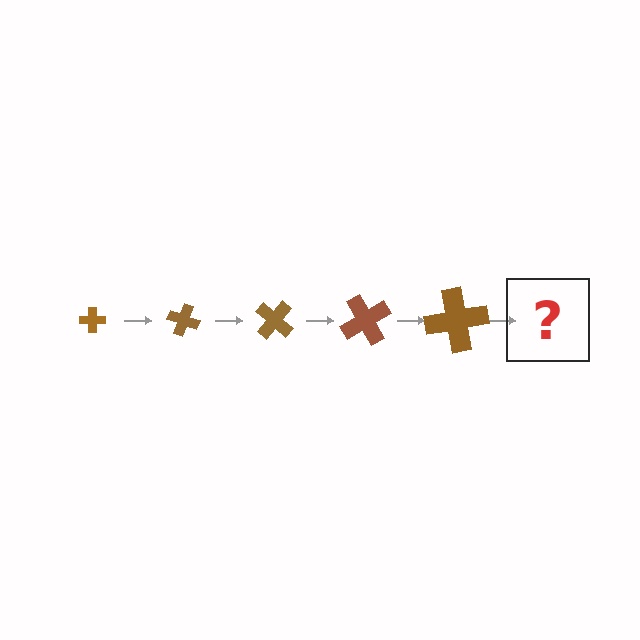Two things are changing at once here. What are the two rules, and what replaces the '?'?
The two rules are that the cross grows larger each step and it rotates 20 degrees each step. The '?' should be a cross, larger than the previous one and rotated 100 degrees from the start.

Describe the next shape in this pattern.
It should be a cross, larger than the previous one and rotated 100 degrees from the start.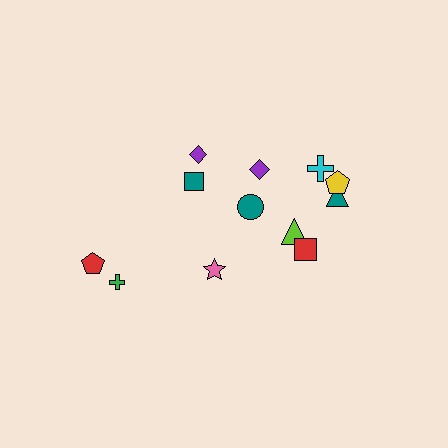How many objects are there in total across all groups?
There are 12 objects.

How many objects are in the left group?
There are 5 objects.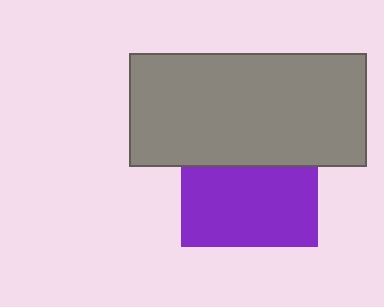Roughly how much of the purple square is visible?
About half of it is visible (roughly 58%).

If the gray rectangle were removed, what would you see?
You would see the complete purple square.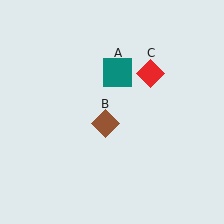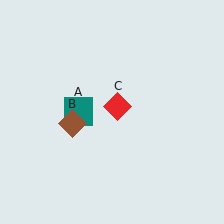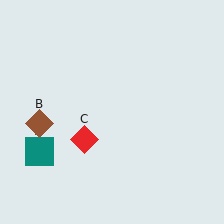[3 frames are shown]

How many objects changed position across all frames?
3 objects changed position: teal square (object A), brown diamond (object B), red diamond (object C).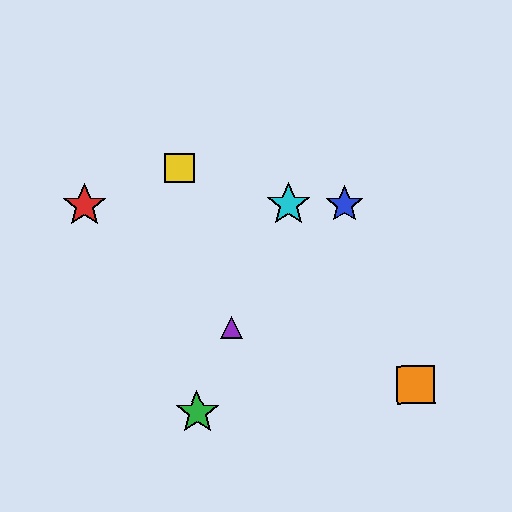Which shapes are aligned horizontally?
The red star, the blue star, the cyan star are aligned horizontally.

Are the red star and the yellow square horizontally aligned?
No, the red star is at y≈205 and the yellow square is at y≈168.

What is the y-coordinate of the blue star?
The blue star is at y≈204.